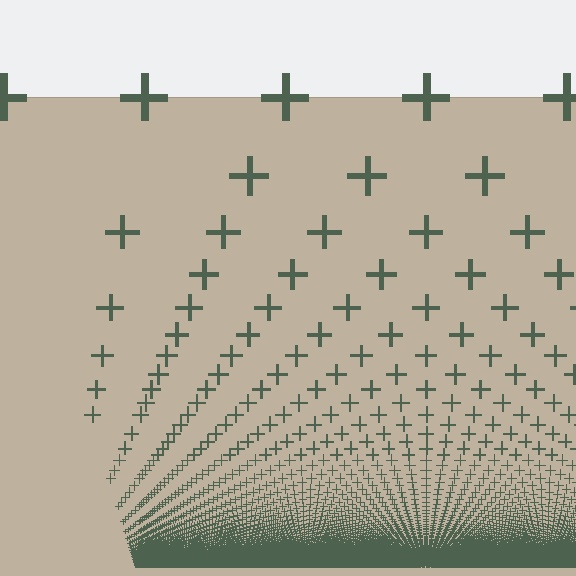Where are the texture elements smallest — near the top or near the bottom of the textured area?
Near the bottom.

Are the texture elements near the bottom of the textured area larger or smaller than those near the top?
Smaller. The gradient is inverted — elements near the bottom are smaller and denser.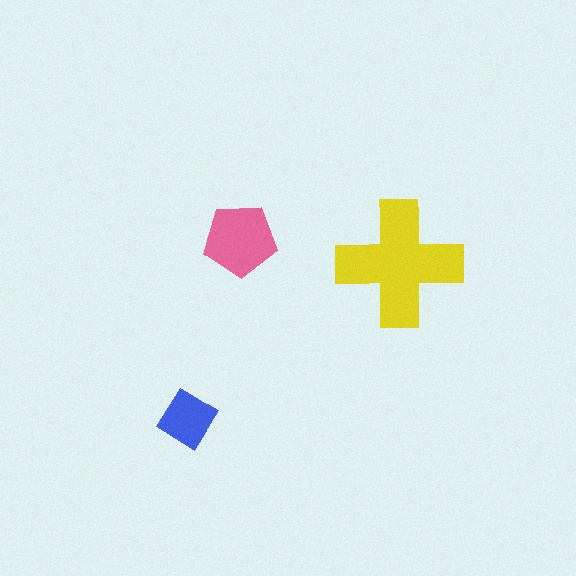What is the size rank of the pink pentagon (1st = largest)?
2nd.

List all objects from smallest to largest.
The blue diamond, the pink pentagon, the yellow cross.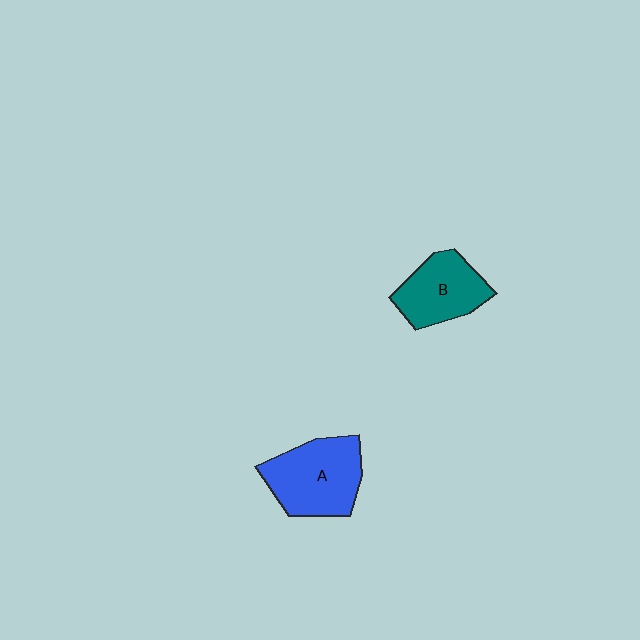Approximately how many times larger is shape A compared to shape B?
Approximately 1.3 times.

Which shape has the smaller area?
Shape B (teal).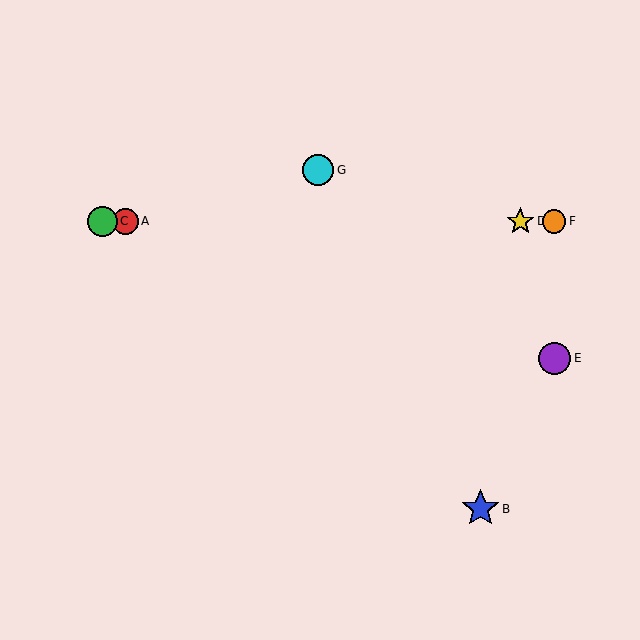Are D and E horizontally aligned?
No, D is at y≈221 and E is at y≈358.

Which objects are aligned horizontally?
Objects A, C, D, F are aligned horizontally.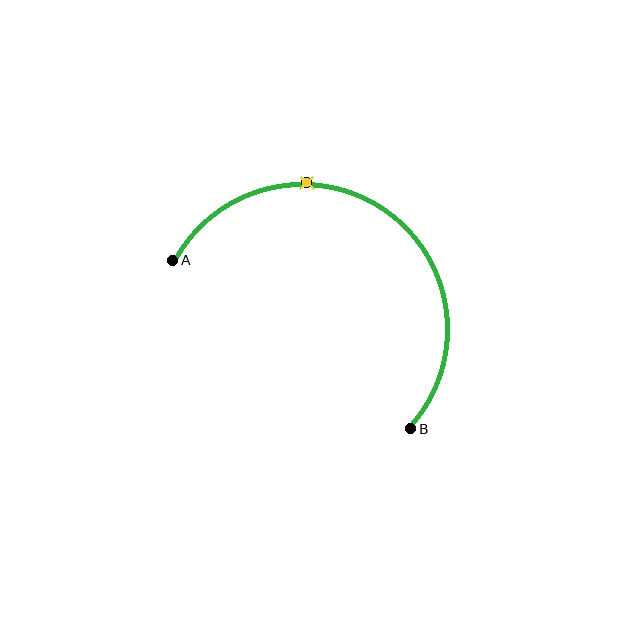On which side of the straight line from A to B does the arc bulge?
The arc bulges above and to the right of the straight line connecting A and B.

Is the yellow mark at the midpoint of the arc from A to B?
No. The yellow mark lies on the arc but is closer to endpoint A. The arc midpoint would be at the point on the curve equidistant along the arc from both A and B.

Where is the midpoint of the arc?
The arc midpoint is the point on the curve farthest from the straight line joining A and B. It sits above and to the right of that line.